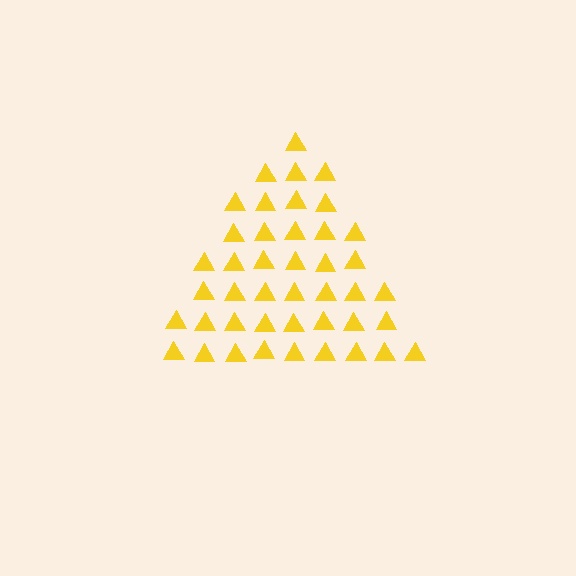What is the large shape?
The large shape is a triangle.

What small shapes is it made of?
It is made of small triangles.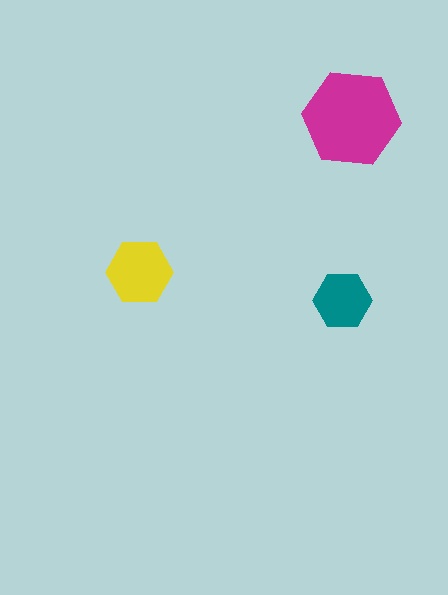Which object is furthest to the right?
The magenta hexagon is rightmost.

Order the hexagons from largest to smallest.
the magenta one, the yellow one, the teal one.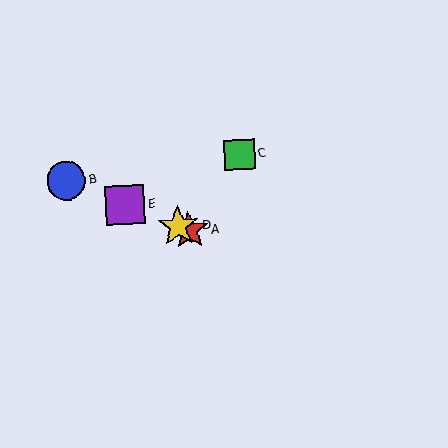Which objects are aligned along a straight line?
Objects A, B, D, E are aligned along a straight line.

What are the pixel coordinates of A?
Object A is at (189, 230).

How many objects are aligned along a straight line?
4 objects (A, B, D, E) are aligned along a straight line.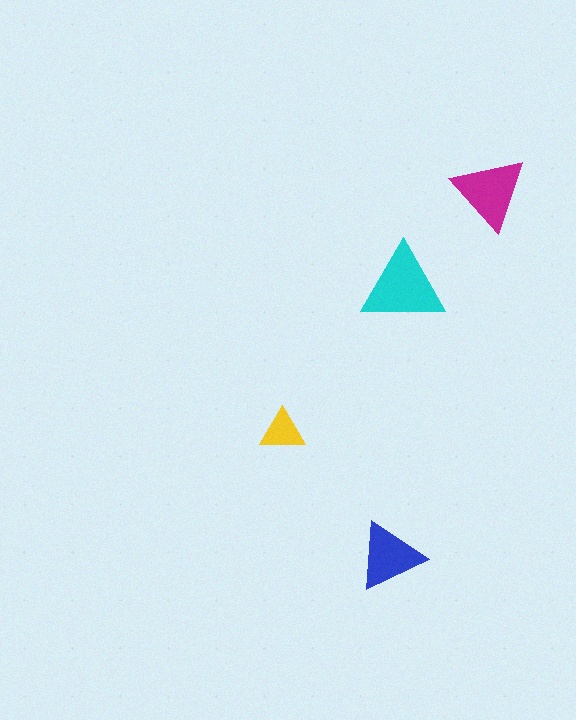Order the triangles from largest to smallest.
the cyan one, the magenta one, the blue one, the yellow one.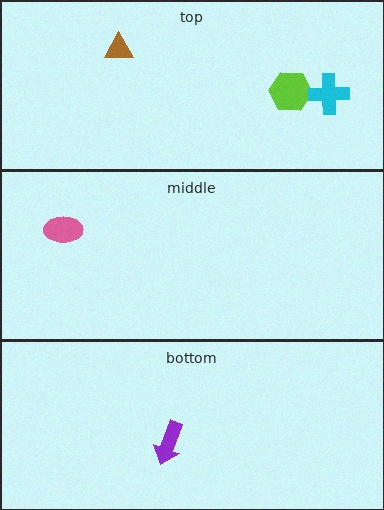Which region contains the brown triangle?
The top region.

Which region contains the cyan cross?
The top region.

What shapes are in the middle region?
The pink ellipse.